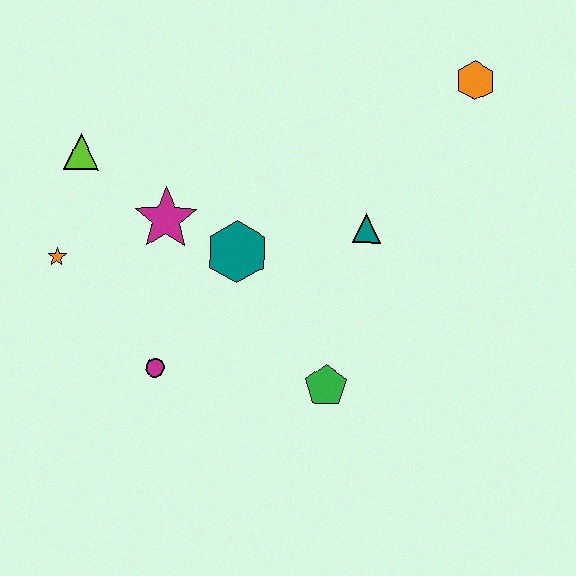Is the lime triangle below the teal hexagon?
No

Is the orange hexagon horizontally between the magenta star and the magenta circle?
No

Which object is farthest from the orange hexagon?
The orange star is farthest from the orange hexagon.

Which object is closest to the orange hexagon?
The teal triangle is closest to the orange hexagon.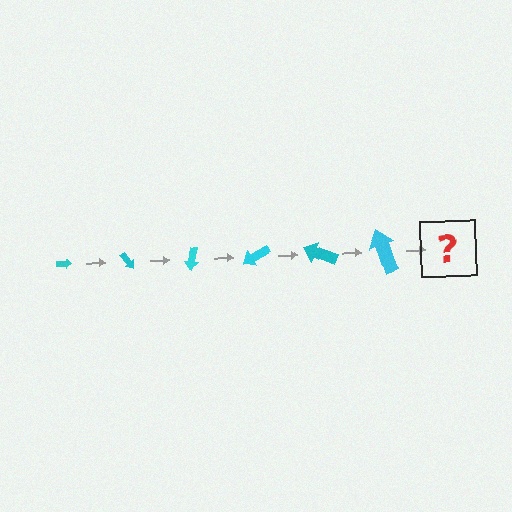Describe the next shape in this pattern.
It should be an arrow, larger than the previous one and rotated 300 degrees from the start.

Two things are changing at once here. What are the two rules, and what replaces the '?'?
The two rules are that the arrow grows larger each step and it rotates 50 degrees each step. The '?' should be an arrow, larger than the previous one and rotated 300 degrees from the start.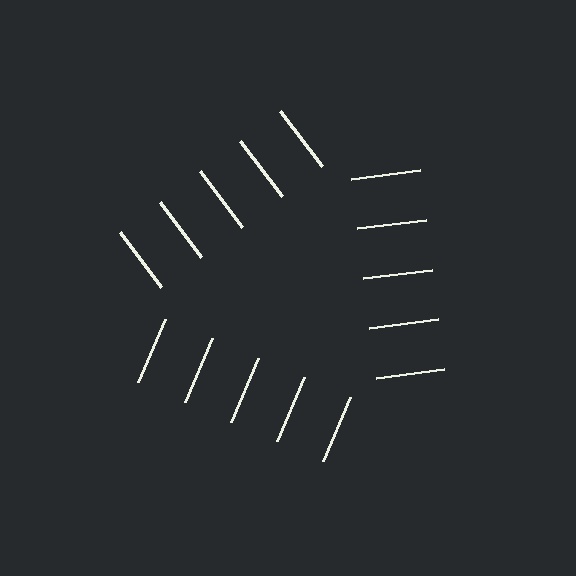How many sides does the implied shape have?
3 sides — the line-ends trace a triangle.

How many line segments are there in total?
15 — 5 along each of the 3 edges.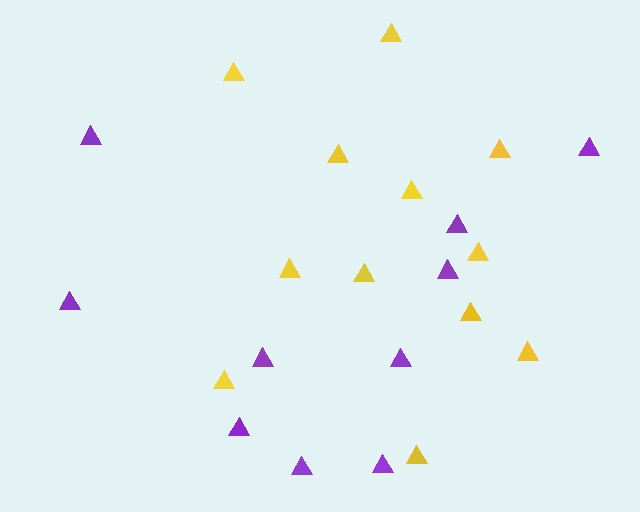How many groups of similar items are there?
There are 2 groups: one group of purple triangles (10) and one group of yellow triangles (12).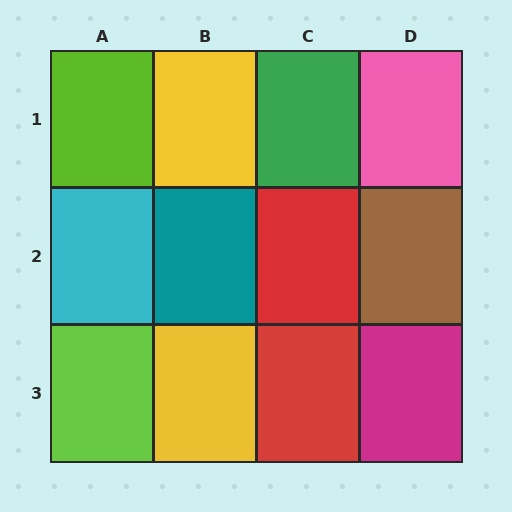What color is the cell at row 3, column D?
Magenta.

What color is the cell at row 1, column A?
Lime.